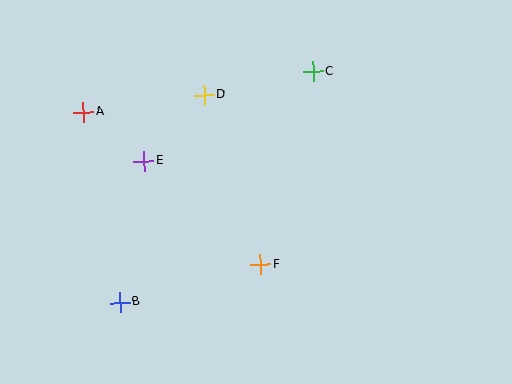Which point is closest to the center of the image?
Point F at (260, 264) is closest to the center.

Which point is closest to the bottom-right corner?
Point F is closest to the bottom-right corner.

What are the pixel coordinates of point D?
Point D is at (204, 95).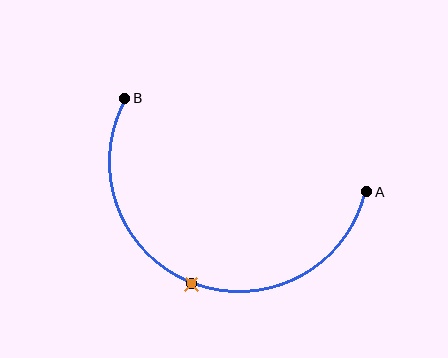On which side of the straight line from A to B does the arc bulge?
The arc bulges below the straight line connecting A and B.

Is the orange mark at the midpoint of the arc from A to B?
Yes. The orange mark lies on the arc at equal arc-length from both A and B — it is the arc midpoint.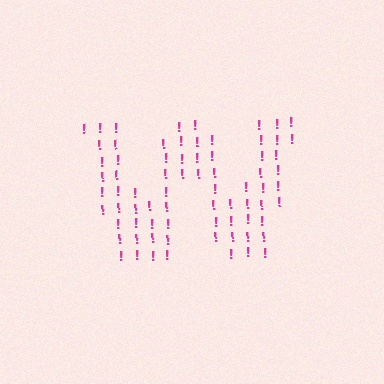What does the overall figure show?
The overall figure shows the letter W.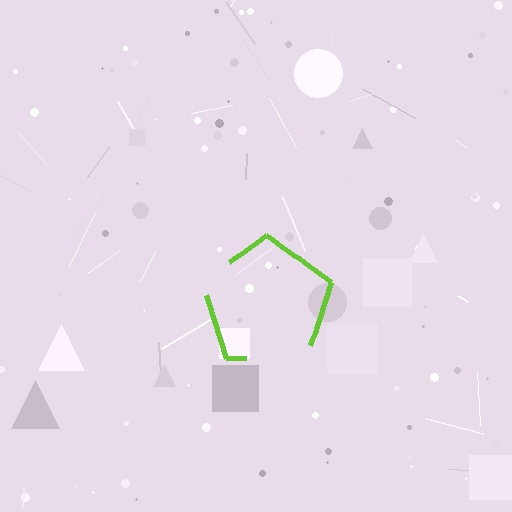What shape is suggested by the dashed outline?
The dashed outline suggests a pentagon.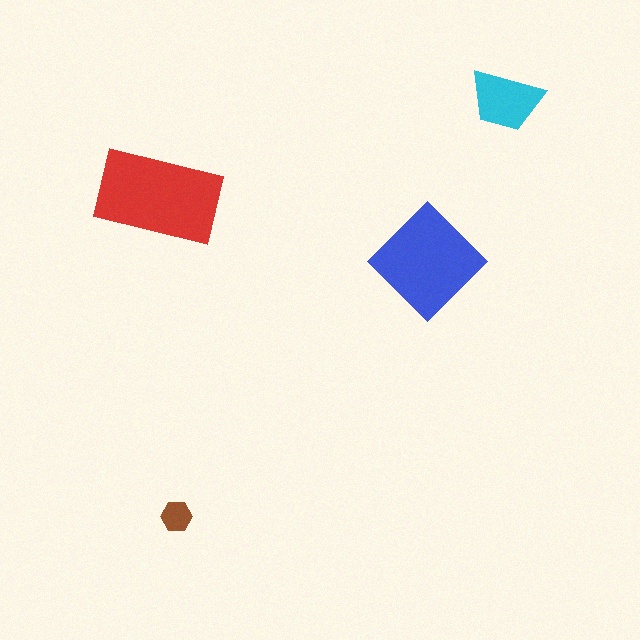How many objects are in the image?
There are 4 objects in the image.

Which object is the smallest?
The brown hexagon.